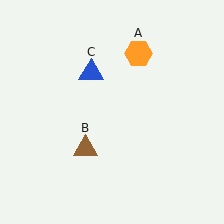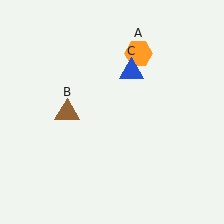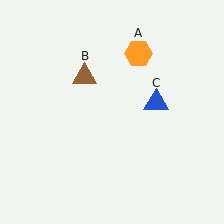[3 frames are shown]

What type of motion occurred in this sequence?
The brown triangle (object B), blue triangle (object C) rotated clockwise around the center of the scene.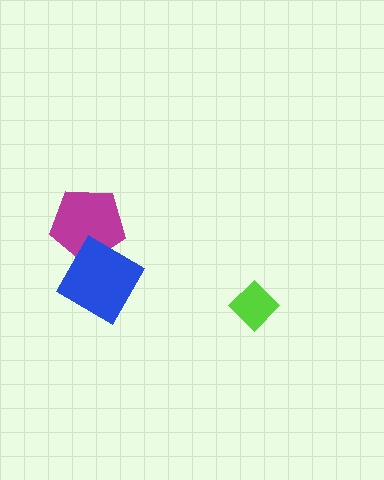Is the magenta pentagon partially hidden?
Yes, it is partially covered by another shape.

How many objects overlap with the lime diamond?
0 objects overlap with the lime diamond.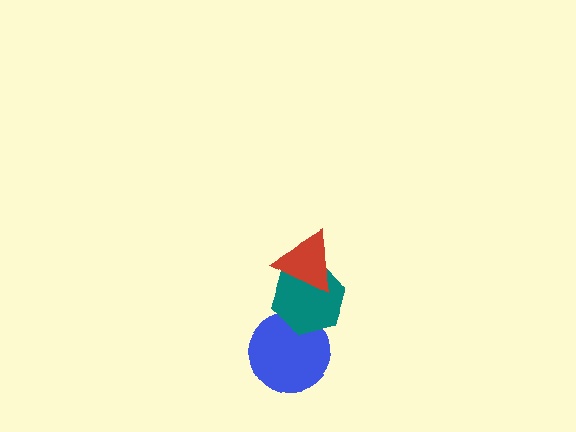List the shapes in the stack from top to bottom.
From top to bottom: the red triangle, the teal hexagon, the blue circle.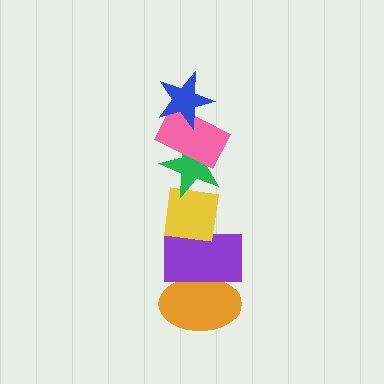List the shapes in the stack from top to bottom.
From top to bottom: the blue star, the pink rectangle, the green star, the yellow square, the purple rectangle, the orange ellipse.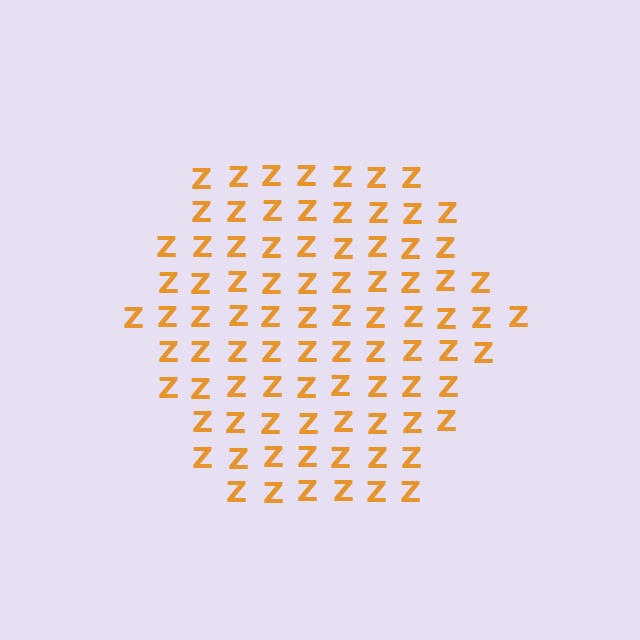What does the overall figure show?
The overall figure shows a hexagon.